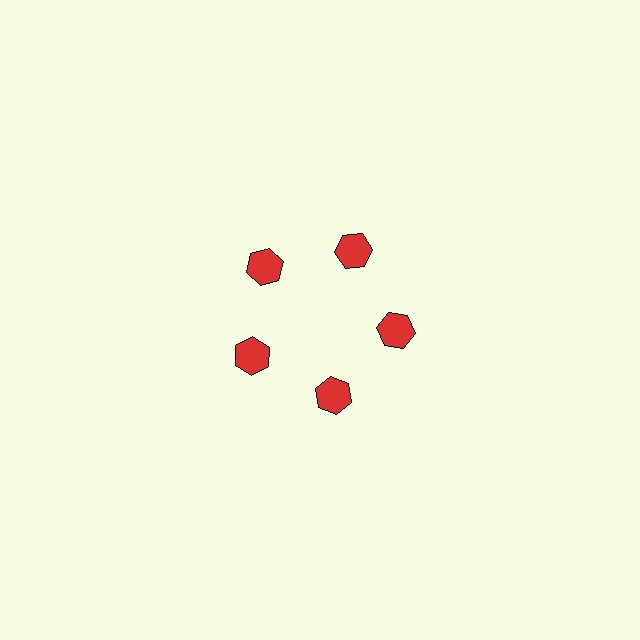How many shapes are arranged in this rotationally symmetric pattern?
There are 5 shapes, arranged in 5 groups of 1.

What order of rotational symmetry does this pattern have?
This pattern has 5-fold rotational symmetry.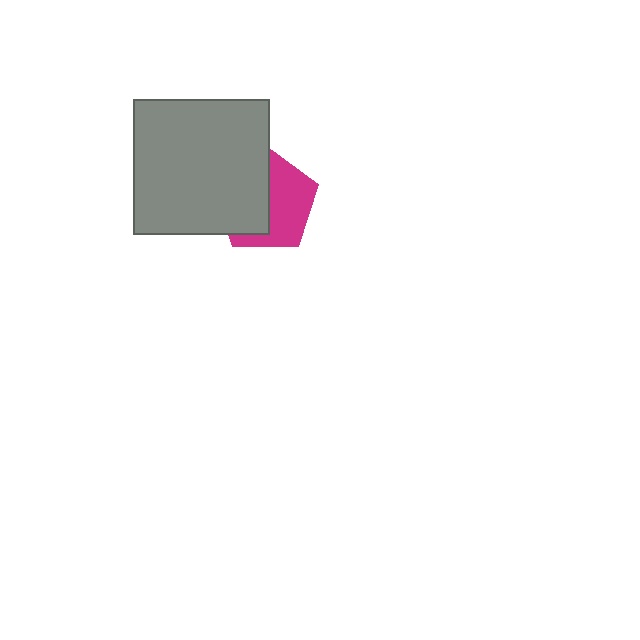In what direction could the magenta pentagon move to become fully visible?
The magenta pentagon could move right. That would shift it out from behind the gray square entirely.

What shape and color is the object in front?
The object in front is a gray square.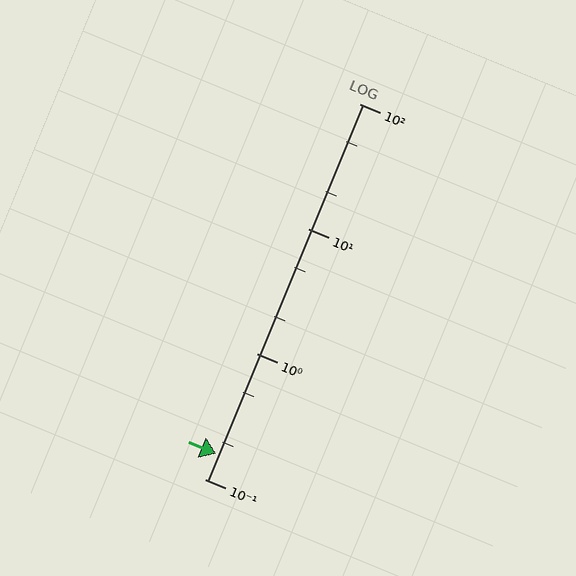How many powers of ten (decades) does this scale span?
The scale spans 3 decades, from 0.1 to 100.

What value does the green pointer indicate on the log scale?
The pointer indicates approximately 0.16.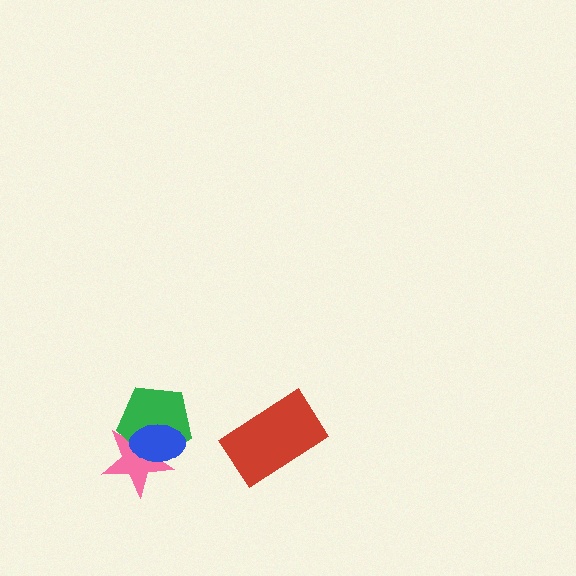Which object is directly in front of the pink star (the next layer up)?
The green pentagon is directly in front of the pink star.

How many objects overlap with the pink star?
2 objects overlap with the pink star.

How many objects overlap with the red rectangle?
0 objects overlap with the red rectangle.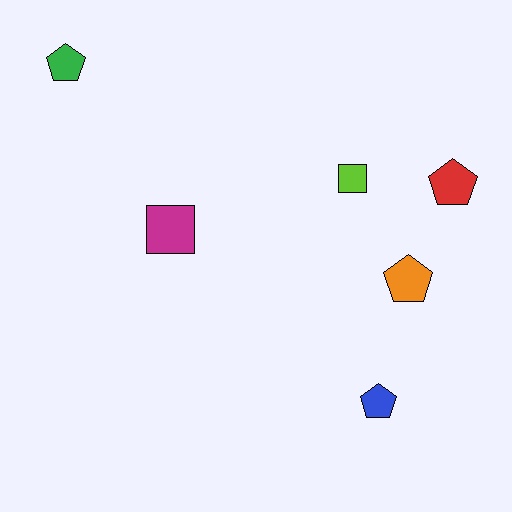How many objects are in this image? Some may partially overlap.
There are 6 objects.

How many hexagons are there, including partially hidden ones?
There are no hexagons.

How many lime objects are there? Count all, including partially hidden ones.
There is 1 lime object.